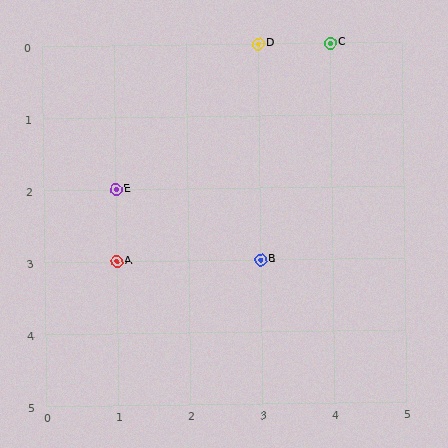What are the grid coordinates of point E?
Point E is at grid coordinates (1, 2).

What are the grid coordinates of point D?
Point D is at grid coordinates (3, 0).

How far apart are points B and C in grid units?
Points B and C are 1 column and 3 rows apart (about 3.2 grid units diagonally).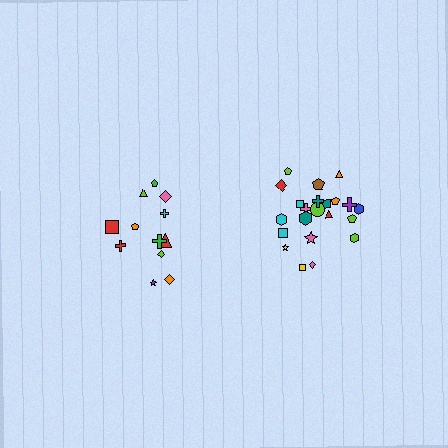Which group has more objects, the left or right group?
The right group.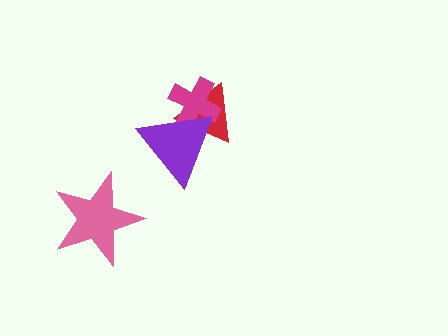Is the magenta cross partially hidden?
Yes, it is partially covered by another shape.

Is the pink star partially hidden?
No, no other shape covers it.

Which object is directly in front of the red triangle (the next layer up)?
The magenta cross is directly in front of the red triangle.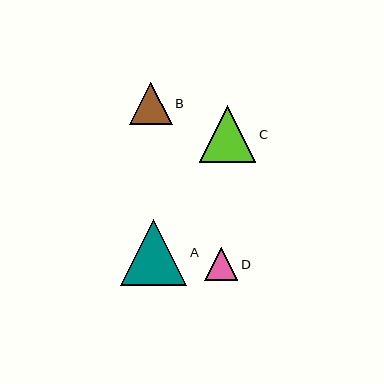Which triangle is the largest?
Triangle A is the largest with a size of approximately 66 pixels.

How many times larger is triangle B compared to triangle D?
Triangle B is approximately 1.3 times the size of triangle D.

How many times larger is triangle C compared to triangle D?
Triangle C is approximately 1.7 times the size of triangle D.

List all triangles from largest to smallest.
From largest to smallest: A, C, B, D.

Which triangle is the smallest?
Triangle D is the smallest with a size of approximately 33 pixels.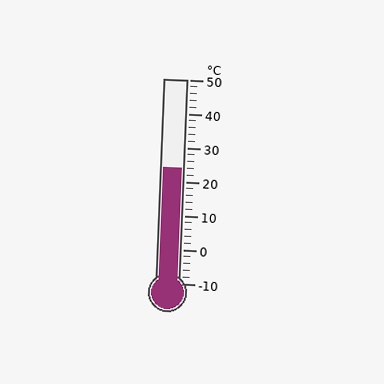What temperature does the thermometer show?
The thermometer shows approximately 24°C.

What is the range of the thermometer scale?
The thermometer scale ranges from -10°C to 50°C.